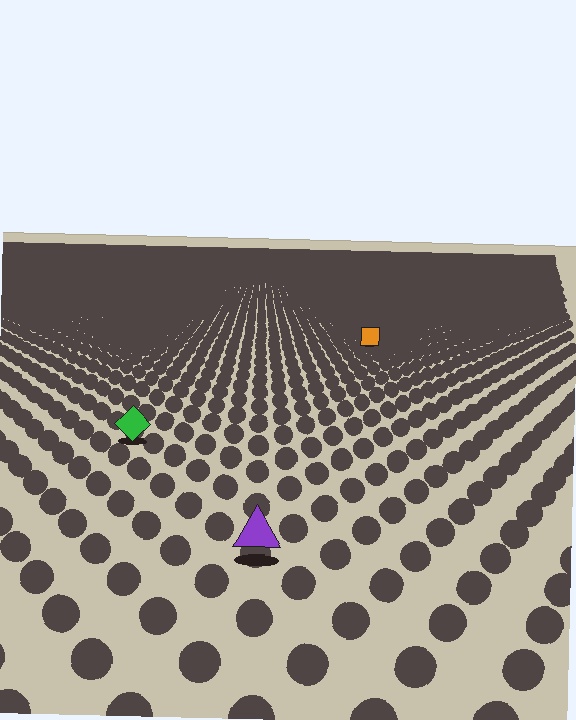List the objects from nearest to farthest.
From nearest to farthest: the purple triangle, the green diamond, the orange square.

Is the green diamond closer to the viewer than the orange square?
Yes. The green diamond is closer — you can tell from the texture gradient: the ground texture is coarser near it.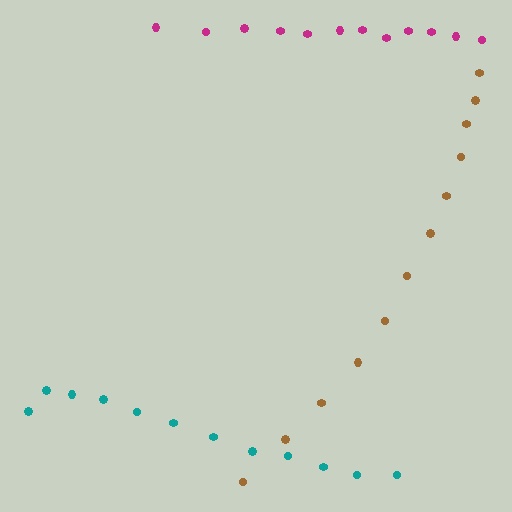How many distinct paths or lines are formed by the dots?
There are 3 distinct paths.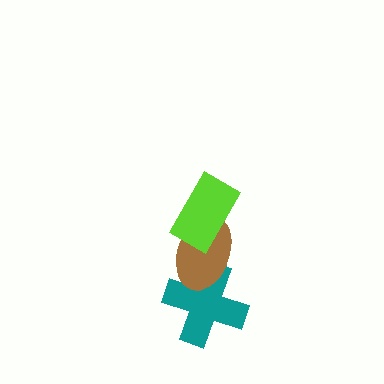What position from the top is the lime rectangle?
The lime rectangle is 1st from the top.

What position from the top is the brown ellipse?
The brown ellipse is 2nd from the top.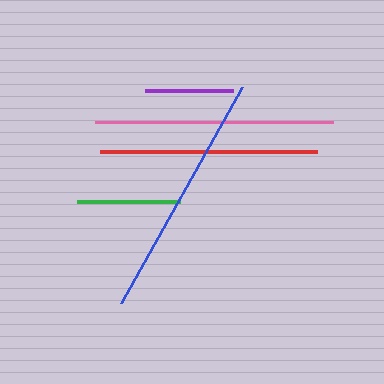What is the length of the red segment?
The red segment is approximately 216 pixels long.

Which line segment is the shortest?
The purple line is the shortest at approximately 88 pixels.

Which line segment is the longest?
The blue line is the longest at approximately 248 pixels.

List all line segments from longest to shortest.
From longest to shortest: blue, pink, red, green, purple.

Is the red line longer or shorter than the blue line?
The blue line is longer than the red line.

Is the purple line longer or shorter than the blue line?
The blue line is longer than the purple line.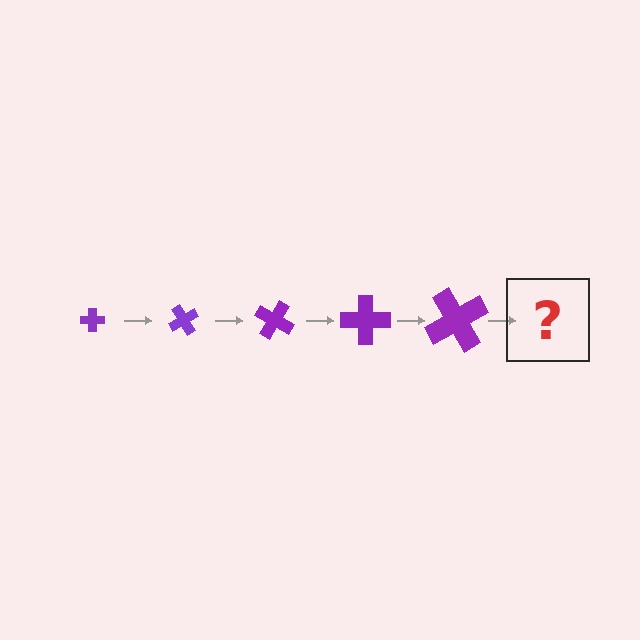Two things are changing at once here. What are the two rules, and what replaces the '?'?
The two rules are that the cross grows larger each step and it rotates 60 degrees each step. The '?' should be a cross, larger than the previous one and rotated 300 degrees from the start.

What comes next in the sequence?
The next element should be a cross, larger than the previous one and rotated 300 degrees from the start.